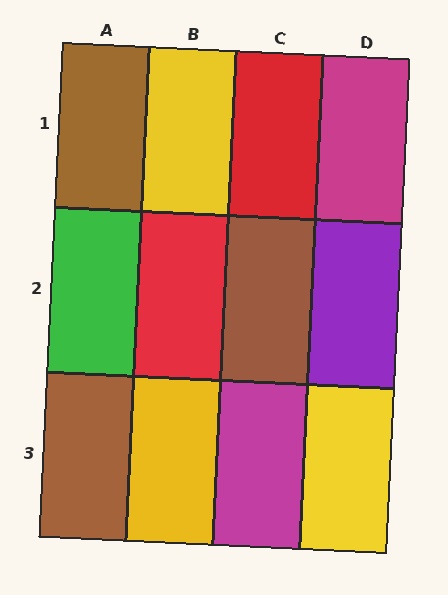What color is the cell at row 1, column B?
Yellow.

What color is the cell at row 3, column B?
Yellow.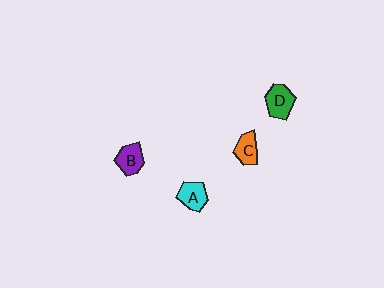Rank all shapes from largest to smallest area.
From largest to smallest: D (green), A (cyan), B (purple), C (orange).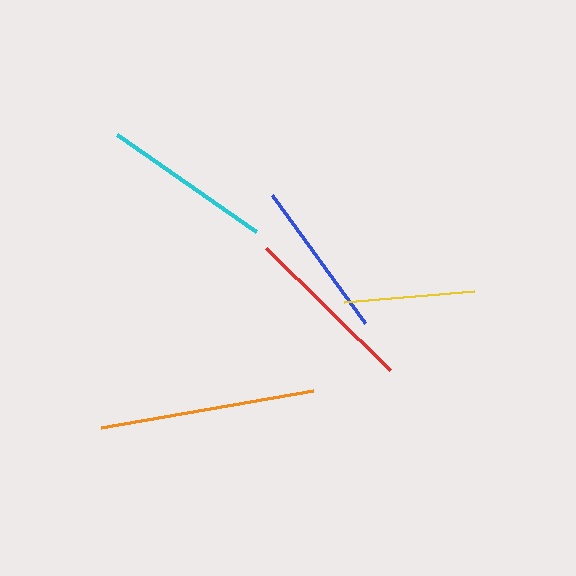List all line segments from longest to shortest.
From longest to shortest: orange, red, cyan, blue, yellow.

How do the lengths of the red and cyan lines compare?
The red and cyan lines are approximately the same length.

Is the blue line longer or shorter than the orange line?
The orange line is longer than the blue line.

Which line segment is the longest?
The orange line is the longest at approximately 216 pixels.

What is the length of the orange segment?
The orange segment is approximately 216 pixels long.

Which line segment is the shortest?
The yellow line is the shortest at approximately 130 pixels.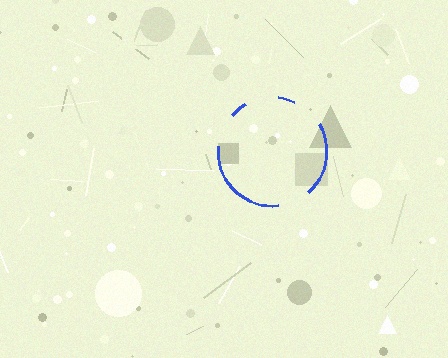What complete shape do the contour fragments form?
The contour fragments form a circle.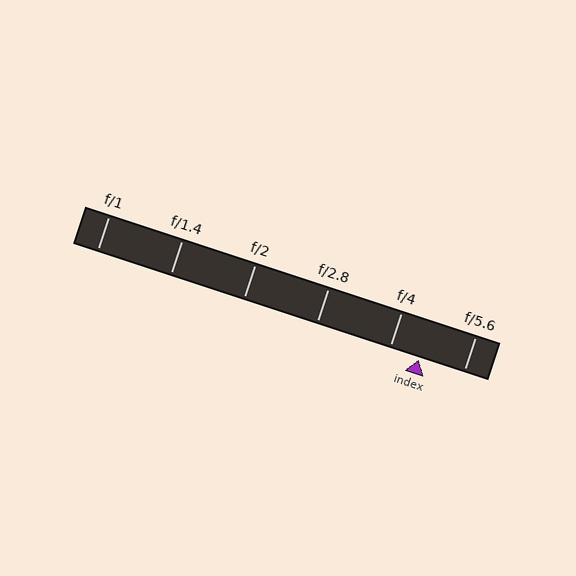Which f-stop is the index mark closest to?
The index mark is closest to f/4.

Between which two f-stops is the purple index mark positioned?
The index mark is between f/4 and f/5.6.